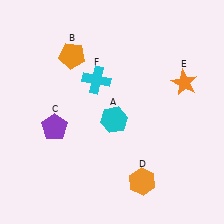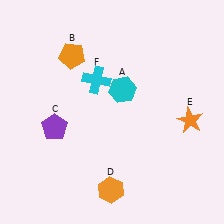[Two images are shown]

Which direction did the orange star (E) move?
The orange star (E) moved down.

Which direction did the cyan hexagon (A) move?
The cyan hexagon (A) moved up.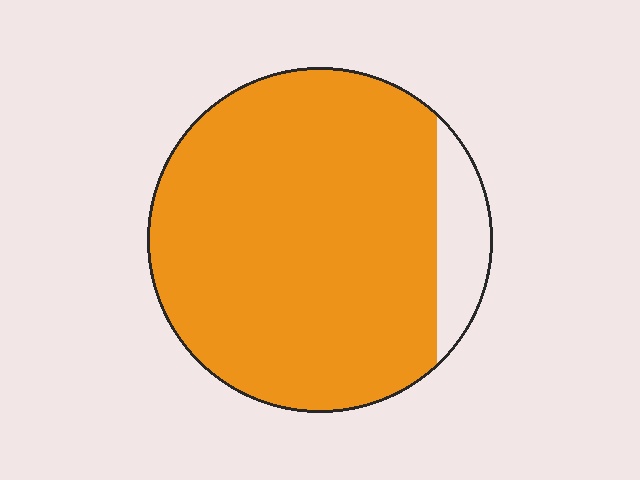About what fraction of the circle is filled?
About nine tenths (9/10).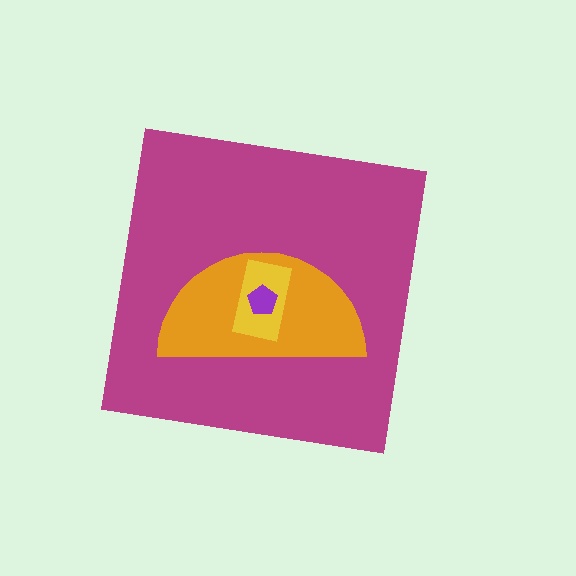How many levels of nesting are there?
4.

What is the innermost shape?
The purple pentagon.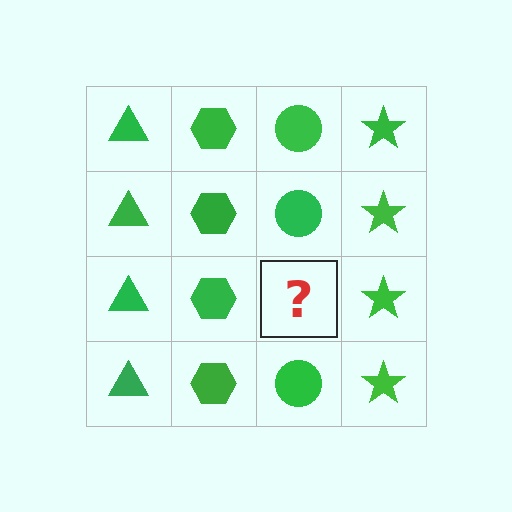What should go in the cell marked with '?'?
The missing cell should contain a green circle.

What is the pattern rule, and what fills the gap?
The rule is that each column has a consistent shape. The gap should be filled with a green circle.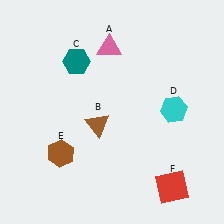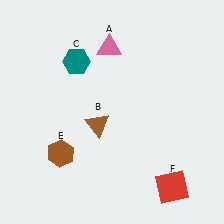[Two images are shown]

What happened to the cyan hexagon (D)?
The cyan hexagon (D) was removed in Image 2. It was in the top-right area of Image 1.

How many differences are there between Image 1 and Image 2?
There is 1 difference between the two images.